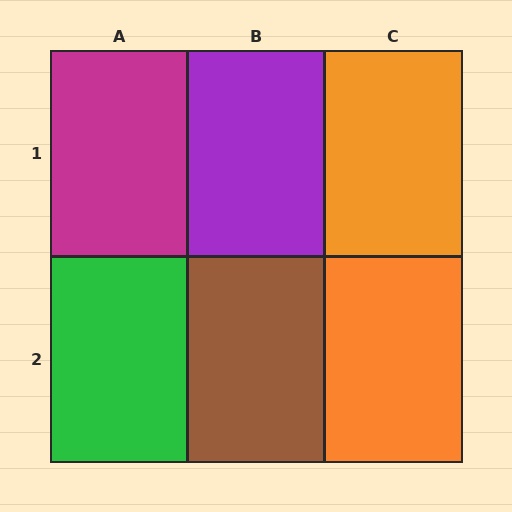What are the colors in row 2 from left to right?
Green, brown, orange.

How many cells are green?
1 cell is green.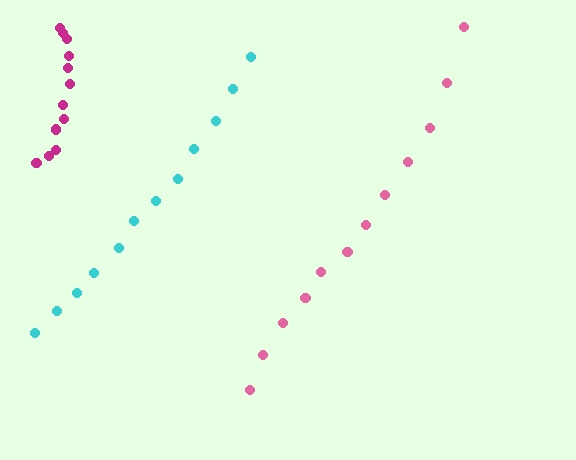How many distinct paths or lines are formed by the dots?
There are 3 distinct paths.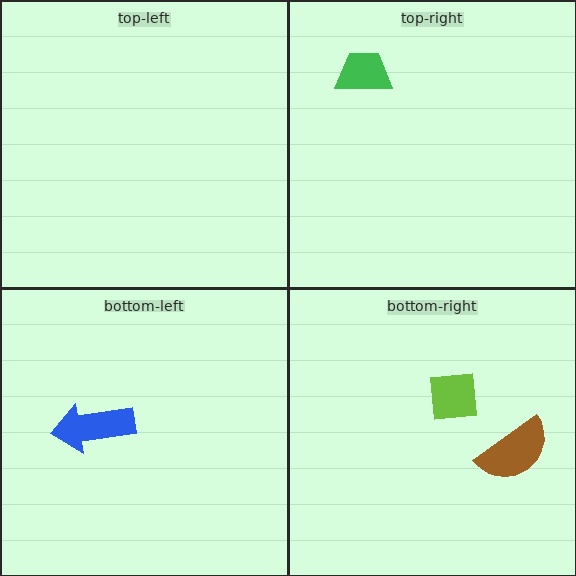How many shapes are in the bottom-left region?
1.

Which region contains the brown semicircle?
The bottom-right region.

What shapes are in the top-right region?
The green trapezoid.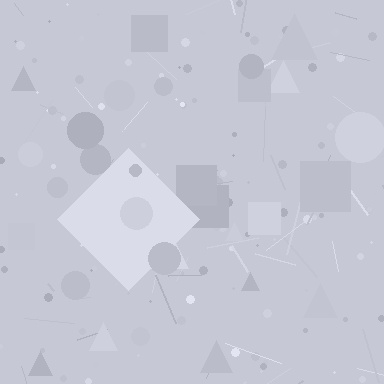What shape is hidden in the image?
A diamond is hidden in the image.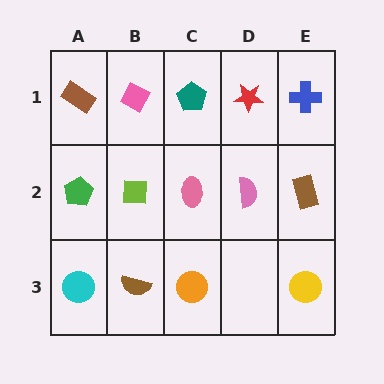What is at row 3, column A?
A cyan circle.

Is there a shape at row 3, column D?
No, that cell is empty.